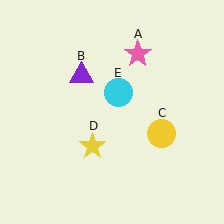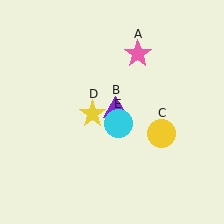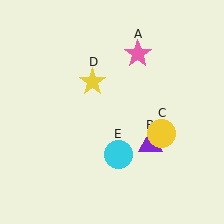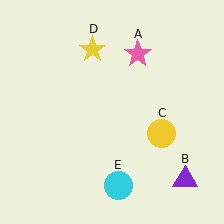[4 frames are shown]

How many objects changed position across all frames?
3 objects changed position: purple triangle (object B), yellow star (object D), cyan circle (object E).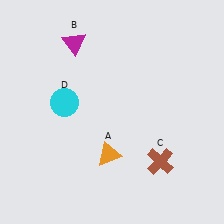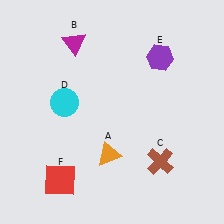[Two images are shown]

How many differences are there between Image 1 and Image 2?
There are 2 differences between the two images.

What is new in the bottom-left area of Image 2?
A red square (F) was added in the bottom-left area of Image 2.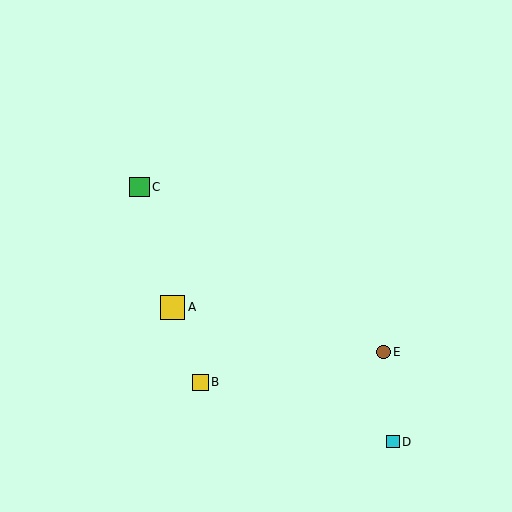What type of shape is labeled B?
Shape B is a yellow square.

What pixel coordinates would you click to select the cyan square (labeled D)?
Click at (393, 442) to select the cyan square D.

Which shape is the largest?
The yellow square (labeled A) is the largest.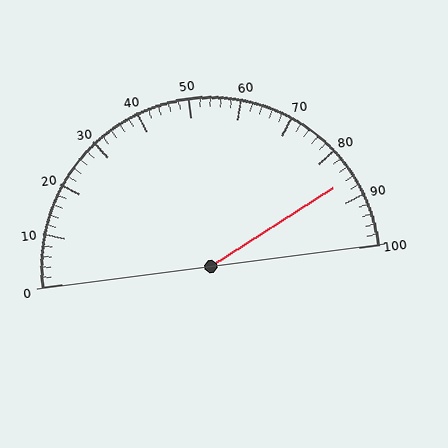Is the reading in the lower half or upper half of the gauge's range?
The reading is in the upper half of the range (0 to 100).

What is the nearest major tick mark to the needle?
The nearest major tick mark is 90.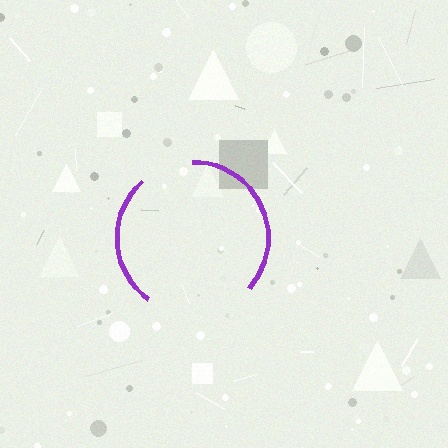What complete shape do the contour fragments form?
The contour fragments form a circle.